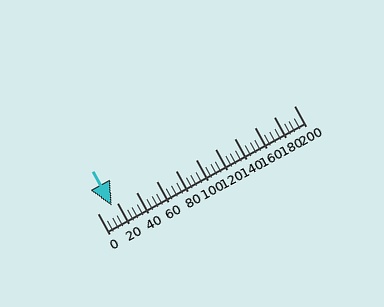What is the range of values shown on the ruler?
The ruler shows values from 0 to 200.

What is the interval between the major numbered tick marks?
The major tick marks are spaced 20 units apart.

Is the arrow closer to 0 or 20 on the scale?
The arrow is closer to 20.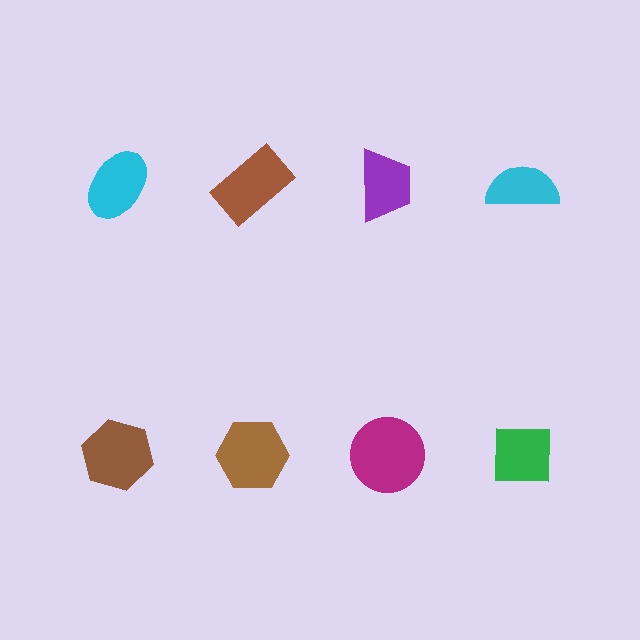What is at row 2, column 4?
A green square.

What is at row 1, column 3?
A purple trapezoid.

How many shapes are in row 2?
4 shapes.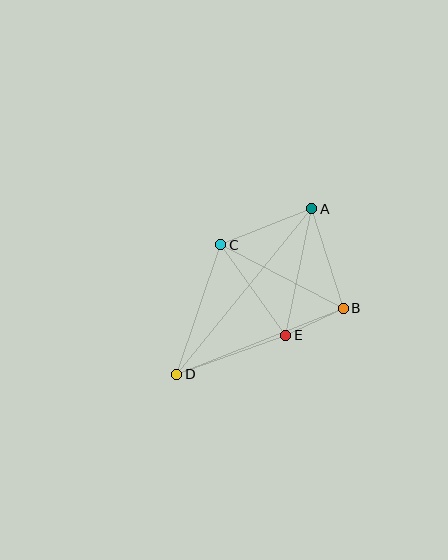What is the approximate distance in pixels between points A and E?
The distance between A and E is approximately 129 pixels.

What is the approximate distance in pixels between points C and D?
The distance between C and D is approximately 137 pixels.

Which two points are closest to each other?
Points B and E are closest to each other.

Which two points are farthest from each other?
Points A and D are farthest from each other.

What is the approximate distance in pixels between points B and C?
The distance between B and C is approximately 138 pixels.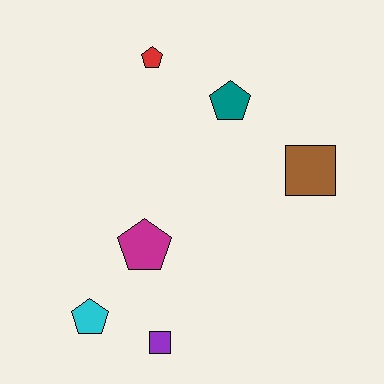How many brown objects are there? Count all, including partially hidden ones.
There is 1 brown object.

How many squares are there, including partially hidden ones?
There are 2 squares.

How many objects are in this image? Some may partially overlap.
There are 6 objects.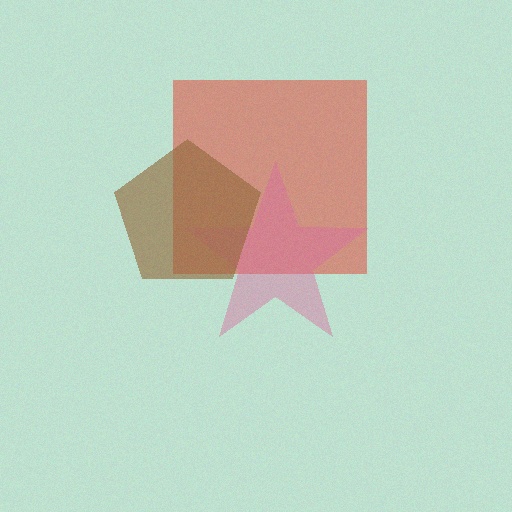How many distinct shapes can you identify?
There are 3 distinct shapes: a red square, a pink star, a brown pentagon.